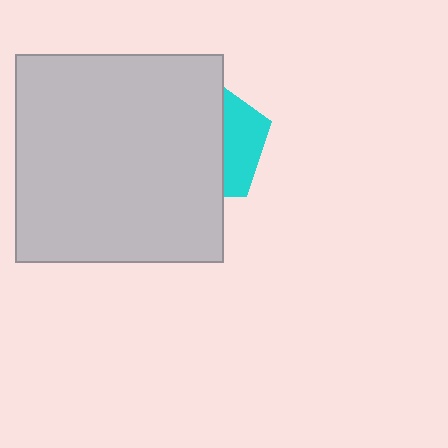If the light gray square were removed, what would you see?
You would see the complete cyan pentagon.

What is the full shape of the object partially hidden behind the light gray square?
The partially hidden object is a cyan pentagon.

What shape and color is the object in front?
The object in front is a light gray square.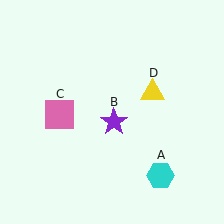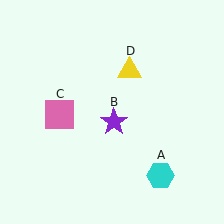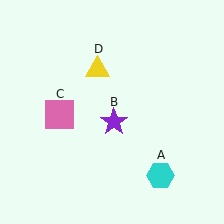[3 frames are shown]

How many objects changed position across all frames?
1 object changed position: yellow triangle (object D).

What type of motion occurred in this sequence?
The yellow triangle (object D) rotated counterclockwise around the center of the scene.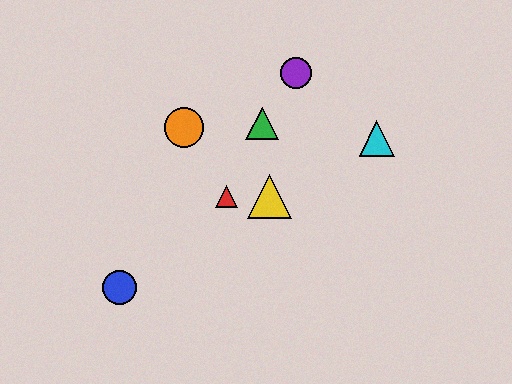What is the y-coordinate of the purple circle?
The purple circle is at y≈73.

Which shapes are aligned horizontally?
The red triangle, the yellow triangle are aligned horizontally.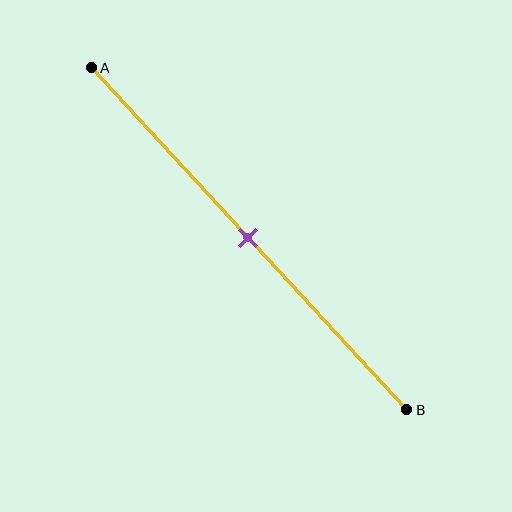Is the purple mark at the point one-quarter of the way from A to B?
No, the mark is at about 50% from A, not at the 25% one-quarter point.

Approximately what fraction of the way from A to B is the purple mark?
The purple mark is approximately 50% of the way from A to B.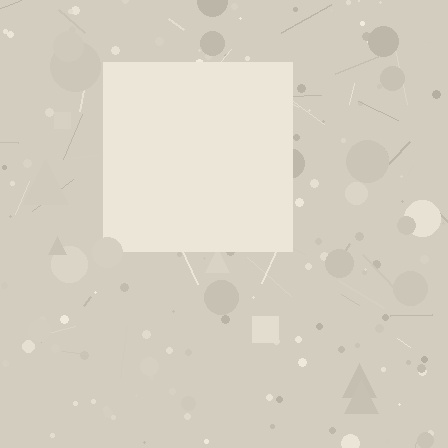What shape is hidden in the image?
A square is hidden in the image.